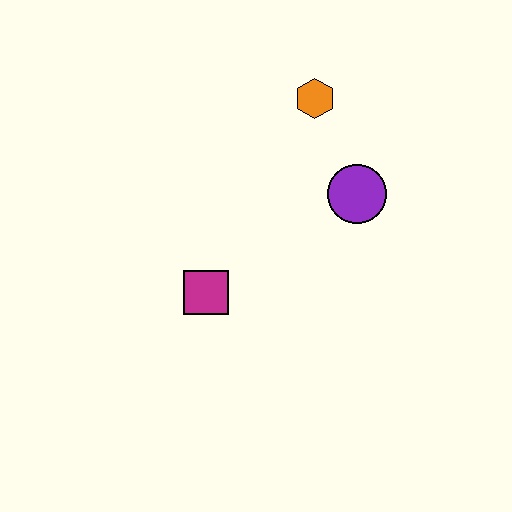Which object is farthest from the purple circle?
The magenta square is farthest from the purple circle.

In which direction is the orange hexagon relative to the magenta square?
The orange hexagon is above the magenta square.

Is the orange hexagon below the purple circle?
No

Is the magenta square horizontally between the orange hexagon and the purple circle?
No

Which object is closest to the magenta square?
The purple circle is closest to the magenta square.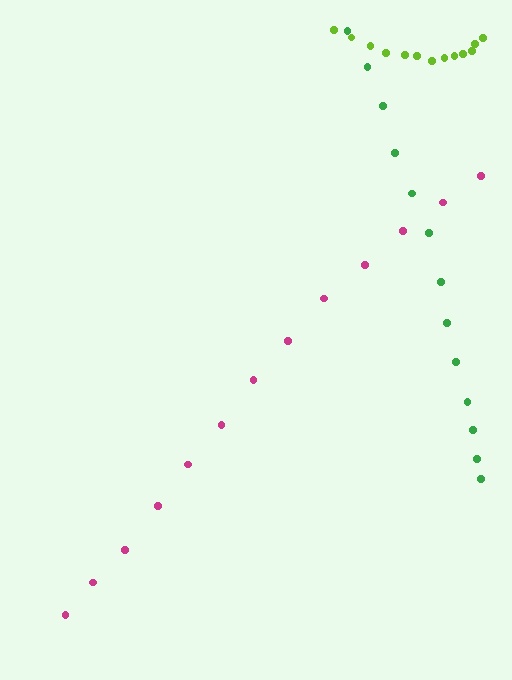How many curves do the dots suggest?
There are 3 distinct paths.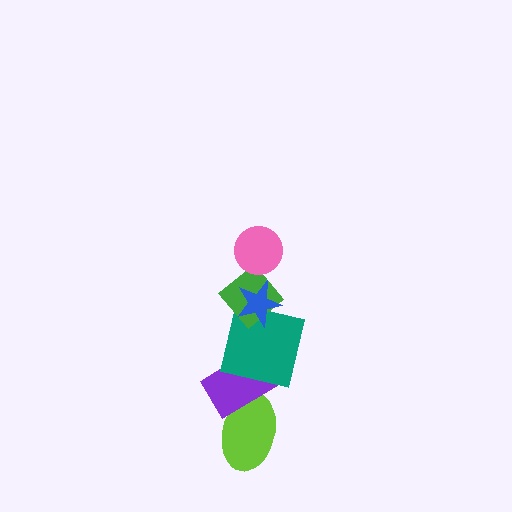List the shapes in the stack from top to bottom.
From top to bottom: the pink circle, the blue star, the green diamond, the teal square, the purple rectangle, the lime ellipse.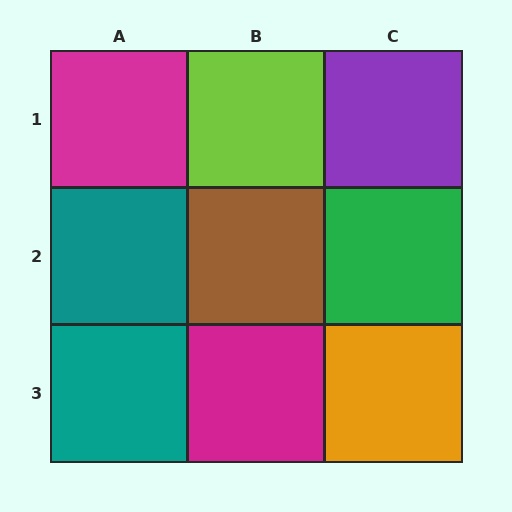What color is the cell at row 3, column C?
Orange.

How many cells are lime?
1 cell is lime.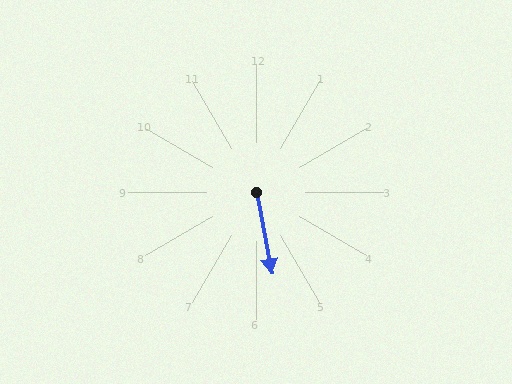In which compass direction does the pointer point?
South.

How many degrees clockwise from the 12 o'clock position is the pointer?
Approximately 169 degrees.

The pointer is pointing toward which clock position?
Roughly 6 o'clock.